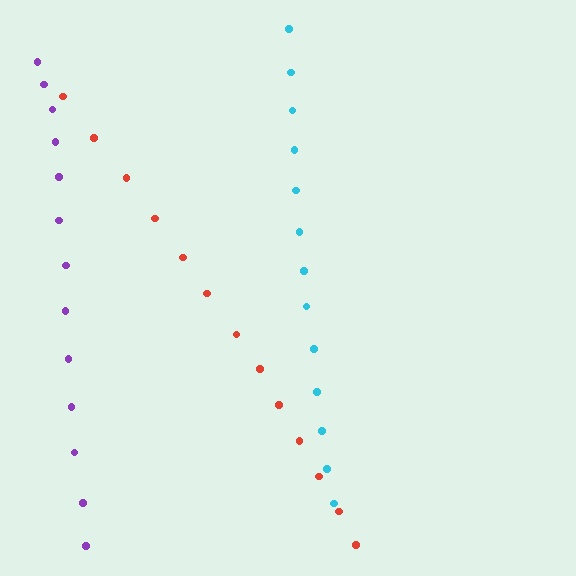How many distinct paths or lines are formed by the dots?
There are 3 distinct paths.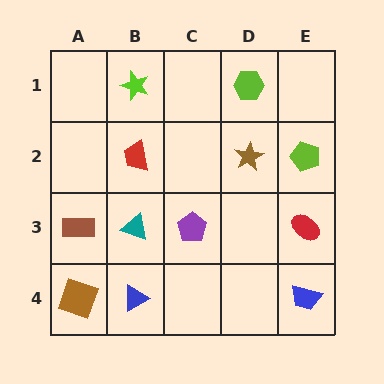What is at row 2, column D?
A brown star.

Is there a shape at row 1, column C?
No, that cell is empty.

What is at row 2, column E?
A lime pentagon.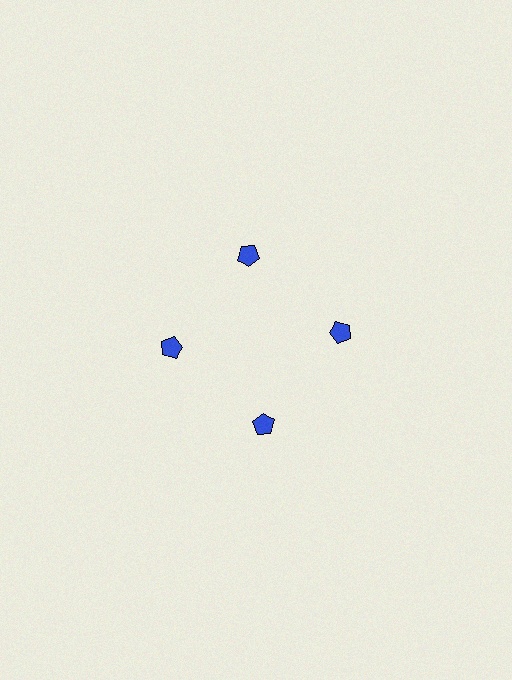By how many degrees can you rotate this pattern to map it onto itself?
The pattern maps onto itself every 90 degrees of rotation.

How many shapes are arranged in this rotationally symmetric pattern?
There are 4 shapes, arranged in 4 groups of 1.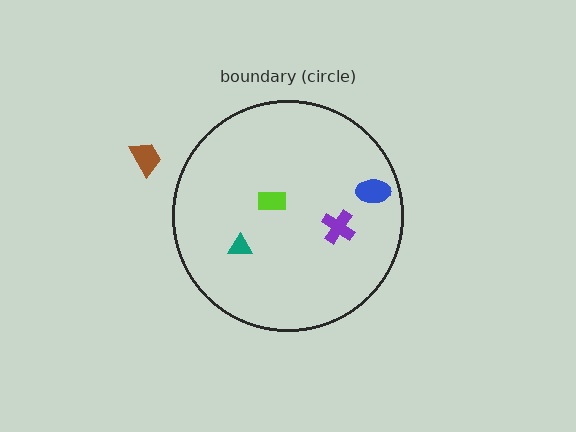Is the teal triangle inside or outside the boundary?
Inside.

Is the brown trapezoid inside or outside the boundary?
Outside.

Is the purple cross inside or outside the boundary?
Inside.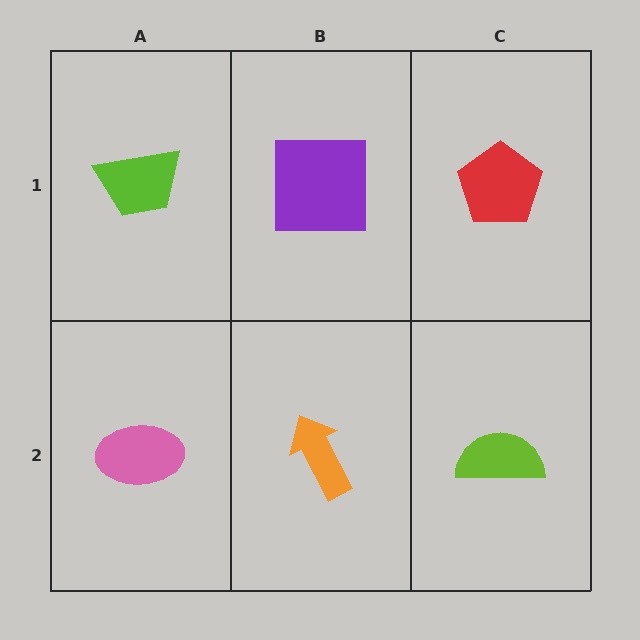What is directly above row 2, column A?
A lime trapezoid.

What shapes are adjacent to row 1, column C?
A lime semicircle (row 2, column C), a purple square (row 1, column B).